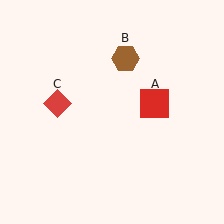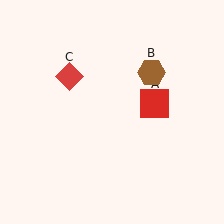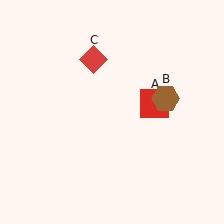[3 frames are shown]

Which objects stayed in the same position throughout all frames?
Red square (object A) remained stationary.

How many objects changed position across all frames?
2 objects changed position: brown hexagon (object B), red diamond (object C).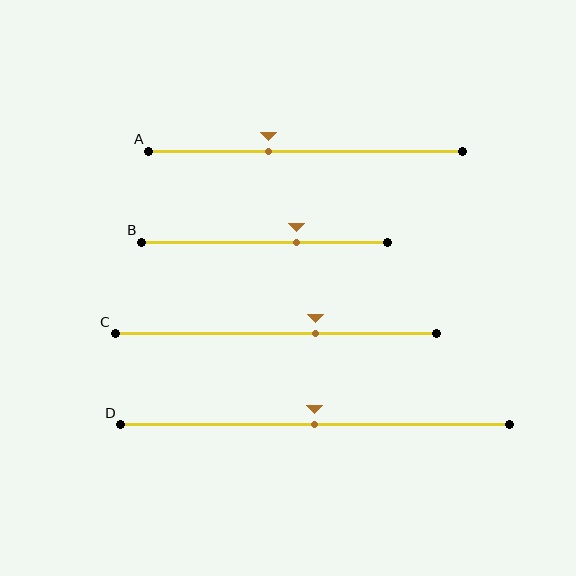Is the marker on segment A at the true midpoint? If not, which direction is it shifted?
No, the marker on segment A is shifted to the left by about 12% of the segment length.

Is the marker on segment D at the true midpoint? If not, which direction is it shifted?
Yes, the marker on segment D is at the true midpoint.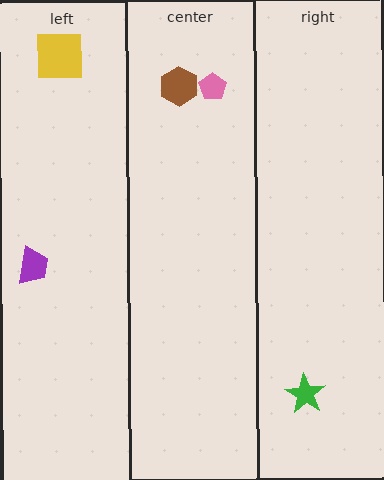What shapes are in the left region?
The yellow square, the purple trapezoid.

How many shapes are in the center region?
2.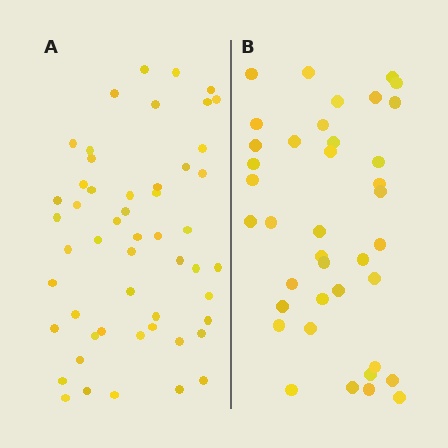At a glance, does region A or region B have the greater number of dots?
Region A (the left region) has more dots.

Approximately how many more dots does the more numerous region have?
Region A has approximately 15 more dots than region B.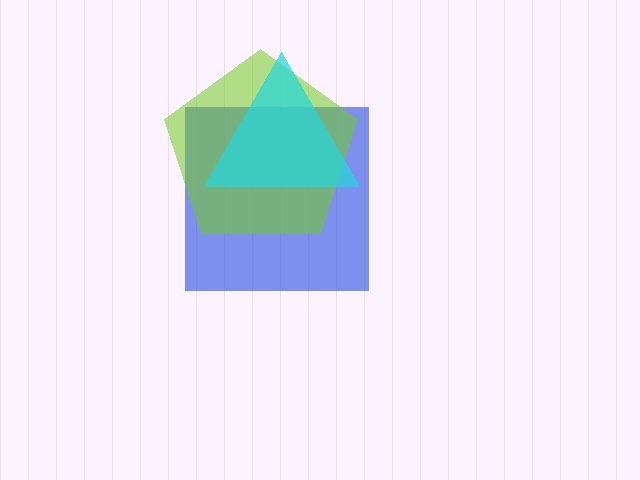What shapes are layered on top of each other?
The layered shapes are: a blue square, a lime pentagon, a cyan triangle.